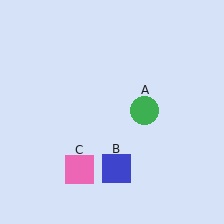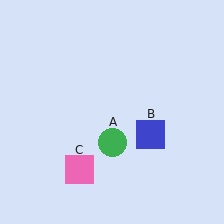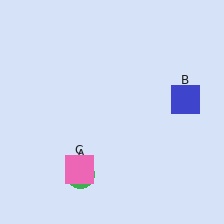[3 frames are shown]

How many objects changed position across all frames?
2 objects changed position: green circle (object A), blue square (object B).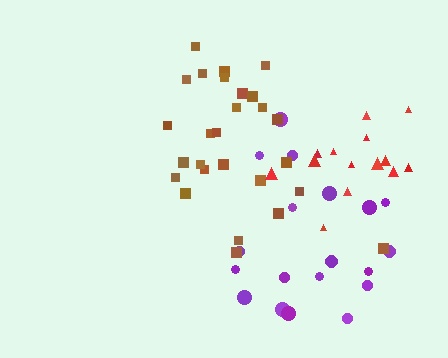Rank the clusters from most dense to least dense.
brown, red, purple.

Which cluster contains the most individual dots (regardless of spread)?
Brown (27).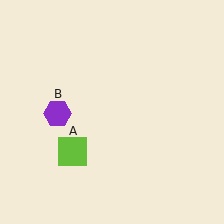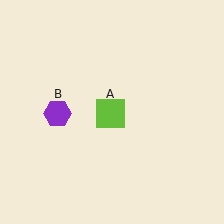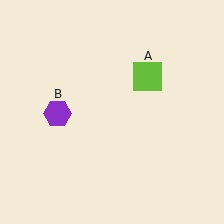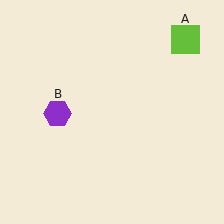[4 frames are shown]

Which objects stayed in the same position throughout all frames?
Purple hexagon (object B) remained stationary.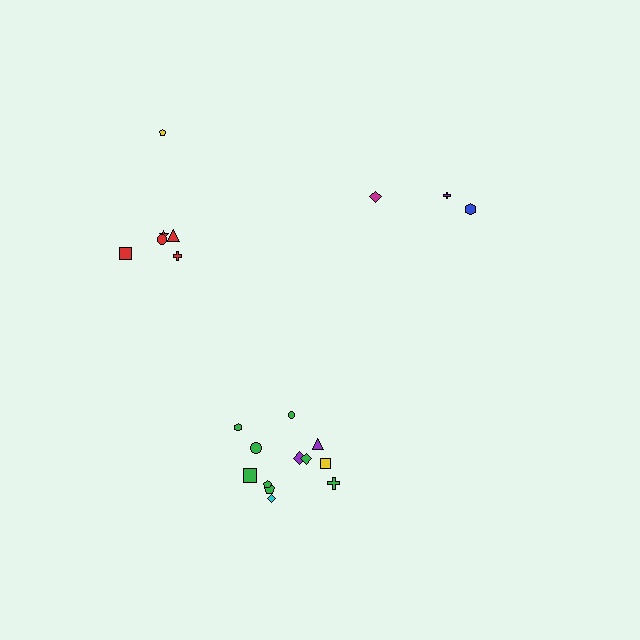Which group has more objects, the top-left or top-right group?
The top-left group.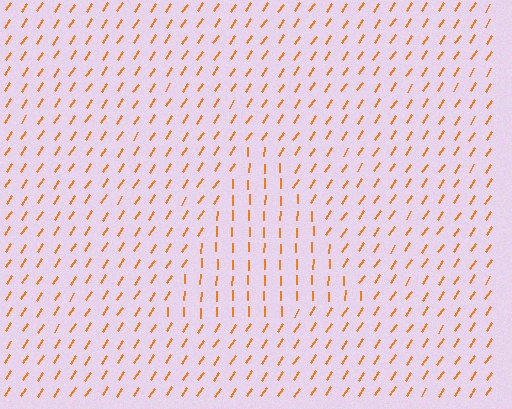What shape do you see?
I see a triangle.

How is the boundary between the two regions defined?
The boundary is defined purely by a change in line orientation (approximately 32 degrees difference). All lines are the same color and thickness.